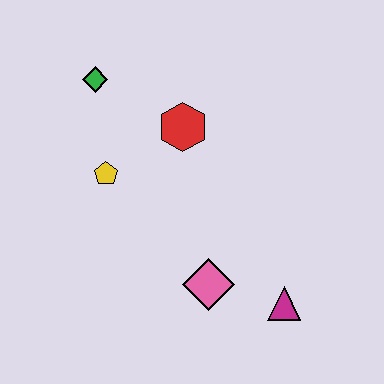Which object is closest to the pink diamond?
The magenta triangle is closest to the pink diamond.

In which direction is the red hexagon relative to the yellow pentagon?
The red hexagon is to the right of the yellow pentagon.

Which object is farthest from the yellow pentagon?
The magenta triangle is farthest from the yellow pentagon.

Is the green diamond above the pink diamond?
Yes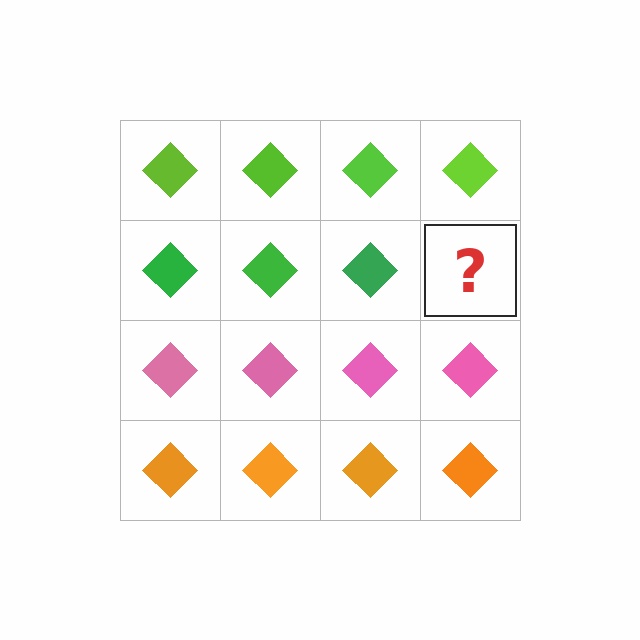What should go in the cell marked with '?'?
The missing cell should contain a green diamond.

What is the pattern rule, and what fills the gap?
The rule is that each row has a consistent color. The gap should be filled with a green diamond.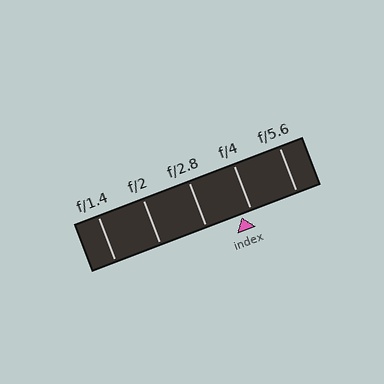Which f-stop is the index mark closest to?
The index mark is closest to f/4.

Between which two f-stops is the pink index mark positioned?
The index mark is between f/2.8 and f/4.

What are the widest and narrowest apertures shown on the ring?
The widest aperture shown is f/1.4 and the narrowest is f/5.6.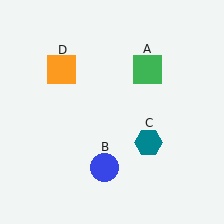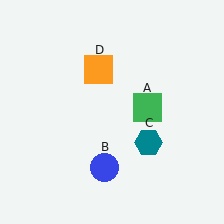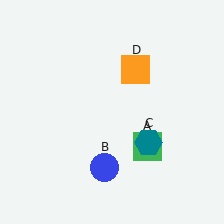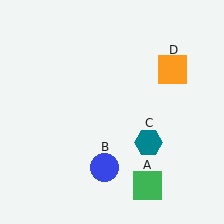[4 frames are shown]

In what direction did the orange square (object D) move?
The orange square (object D) moved right.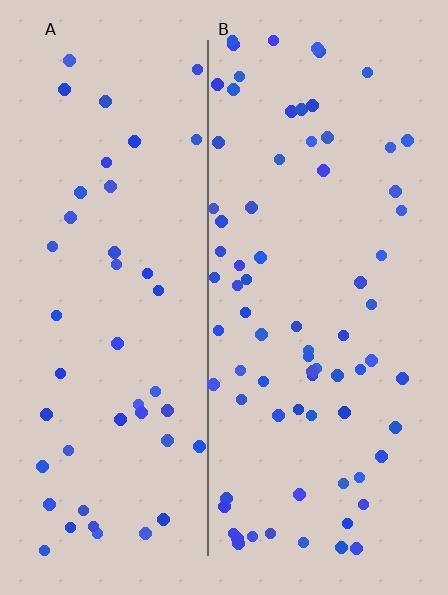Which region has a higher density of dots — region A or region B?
B (the right).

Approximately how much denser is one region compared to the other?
Approximately 1.7× — region B over region A.